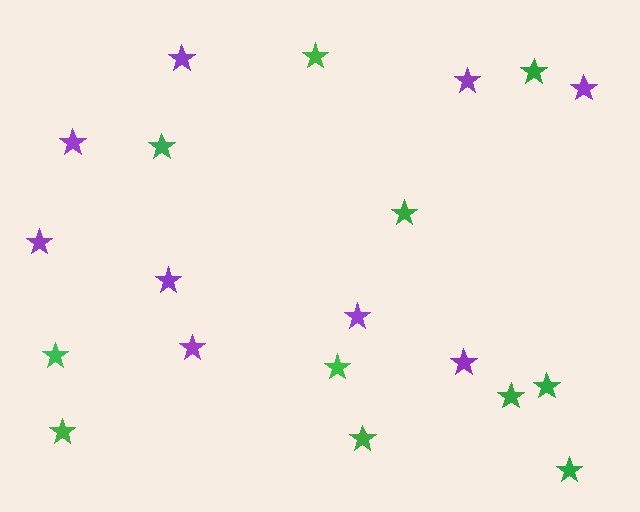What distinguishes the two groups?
There are 2 groups: one group of purple stars (9) and one group of green stars (11).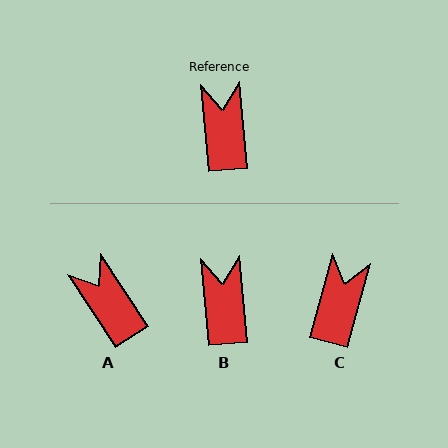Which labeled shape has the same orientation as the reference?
B.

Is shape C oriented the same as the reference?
No, it is off by about 21 degrees.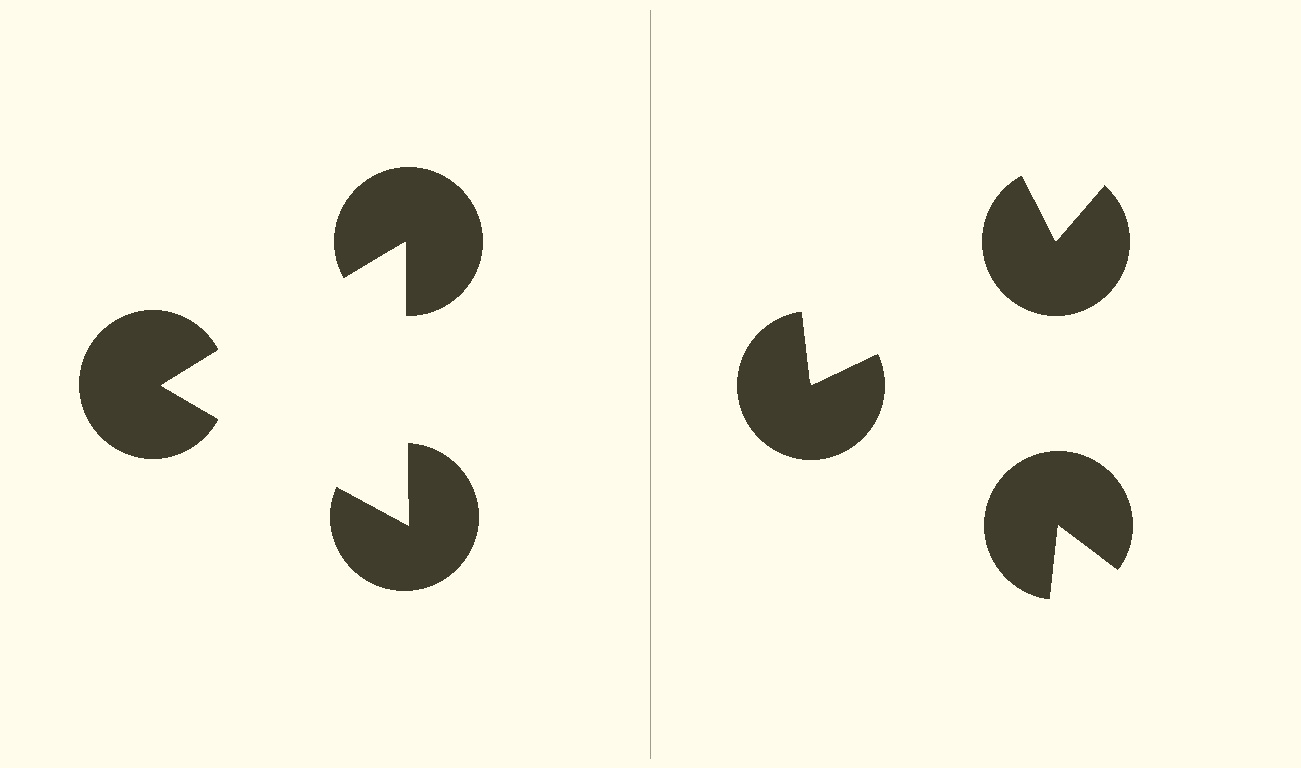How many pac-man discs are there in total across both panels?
6 — 3 on each side.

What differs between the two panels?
The pac-man discs are positioned identically on both sides; only the wedge orientations differ. On the left they align to a triangle; on the right they are misaligned.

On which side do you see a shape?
An illusory triangle appears on the left side. On the right side the wedge cuts are rotated, so no coherent shape forms.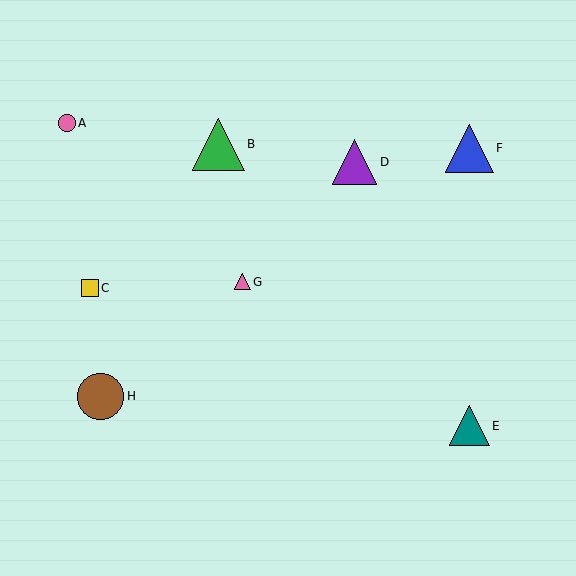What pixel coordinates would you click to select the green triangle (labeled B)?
Click at (218, 144) to select the green triangle B.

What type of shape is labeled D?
Shape D is a purple triangle.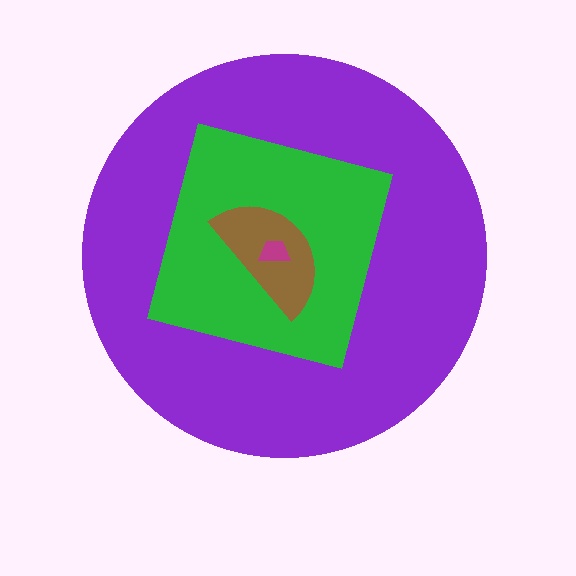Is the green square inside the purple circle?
Yes.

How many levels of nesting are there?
4.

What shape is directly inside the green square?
The brown semicircle.